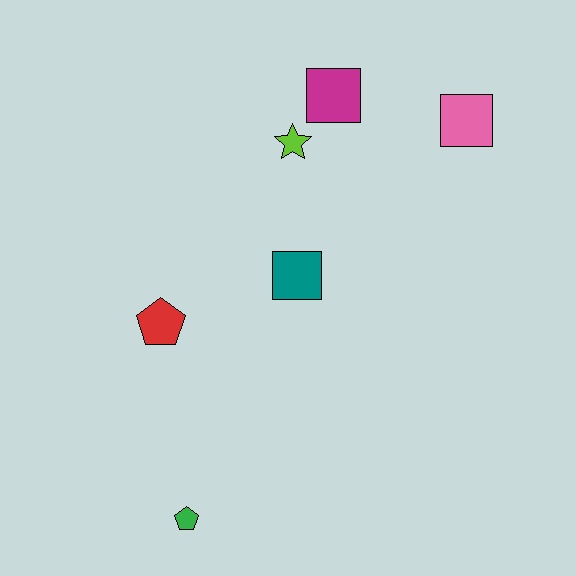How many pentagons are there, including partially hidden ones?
There are 2 pentagons.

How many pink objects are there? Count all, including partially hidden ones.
There is 1 pink object.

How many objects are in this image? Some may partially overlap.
There are 6 objects.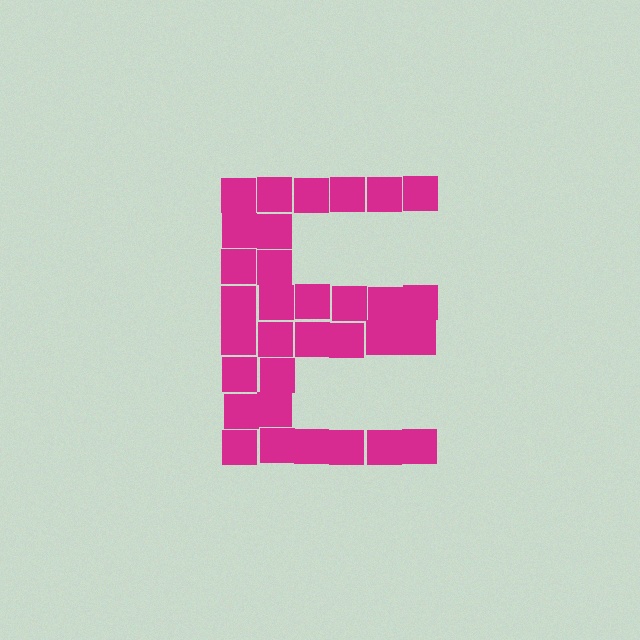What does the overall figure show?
The overall figure shows the letter E.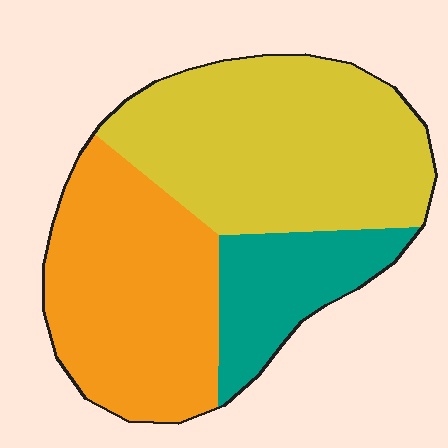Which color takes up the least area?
Teal, at roughly 15%.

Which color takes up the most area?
Yellow, at roughly 45%.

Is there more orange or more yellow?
Yellow.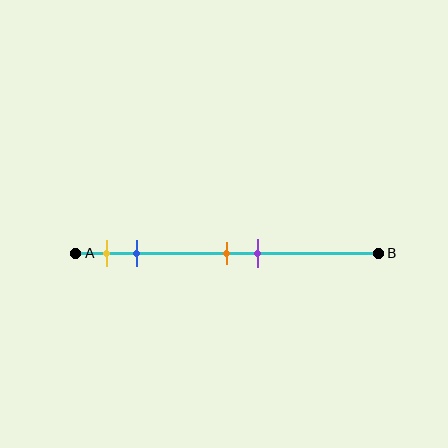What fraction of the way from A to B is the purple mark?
The purple mark is approximately 60% (0.6) of the way from A to B.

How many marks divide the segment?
There are 4 marks dividing the segment.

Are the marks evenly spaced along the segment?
No, the marks are not evenly spaced.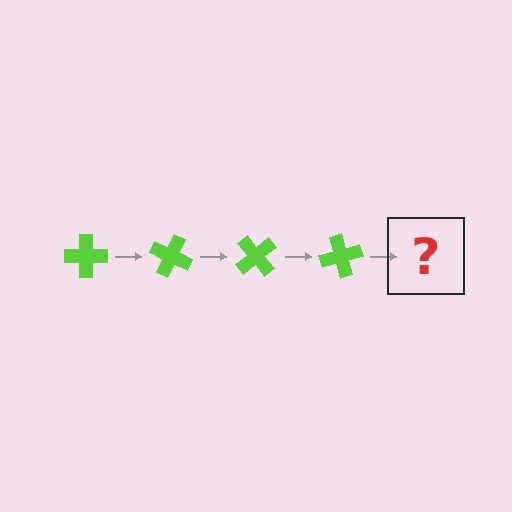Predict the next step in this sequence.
The next step is a lime cross rotated 100 degrees.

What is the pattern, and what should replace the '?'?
The pattern is that the cross rotates 25 degrees each step. The '?' should be a lime cross rotated 100 degrees.